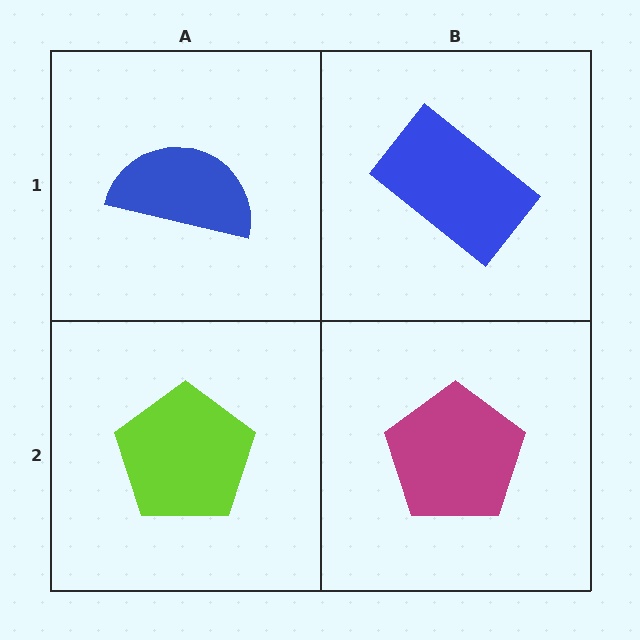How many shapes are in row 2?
2 shapes.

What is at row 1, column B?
A blue rectangle.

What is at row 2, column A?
A lime pentagon.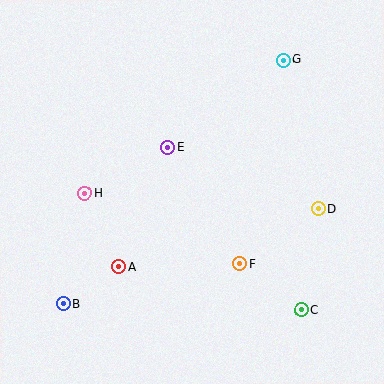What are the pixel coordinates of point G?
Point G is at (283, 60).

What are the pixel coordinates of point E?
Point E is at (168, 148).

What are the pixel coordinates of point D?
Point D is at (319, 209).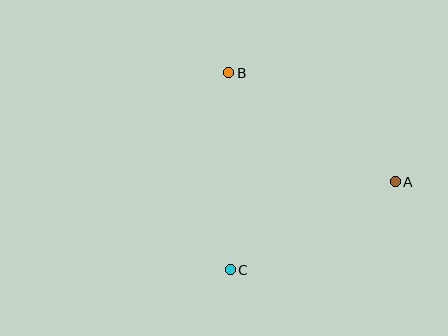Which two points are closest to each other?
Points A and C are closest to each other.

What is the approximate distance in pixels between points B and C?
The distance between B and C is approximately 197 pixels.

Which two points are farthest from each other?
Points A and B are farthest from each other.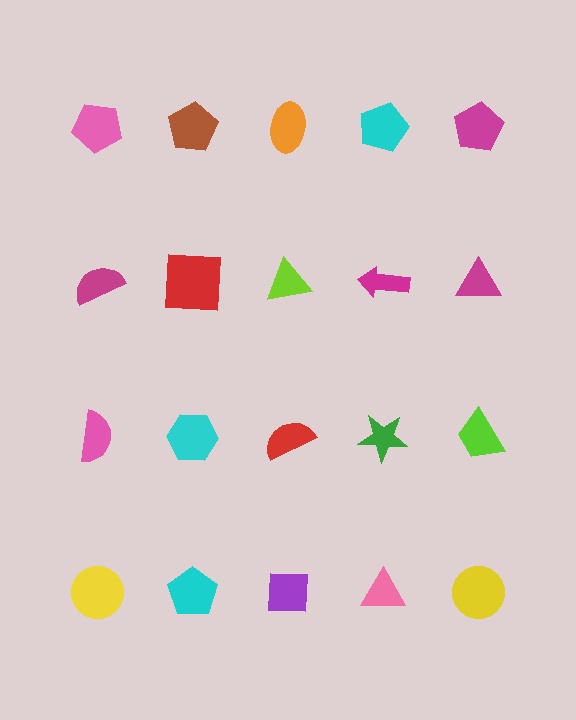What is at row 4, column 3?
A purple square.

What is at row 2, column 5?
A magenta triangle.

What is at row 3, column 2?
A cyan hexagon.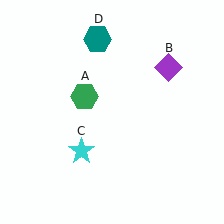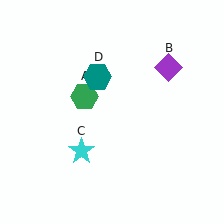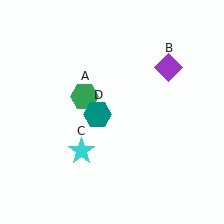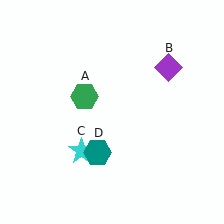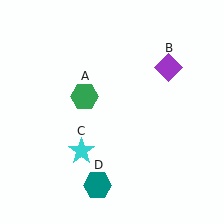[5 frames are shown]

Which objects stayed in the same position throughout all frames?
Green hexagon (object A) and purple diamond (object B) and cyan star (object C) remained stationary.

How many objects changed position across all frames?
1 object changed position: teal hexagon (object D).